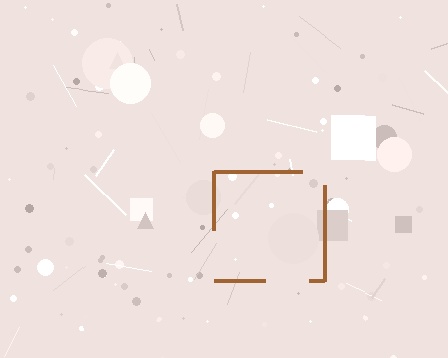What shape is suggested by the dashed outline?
The dashed outline suggests a square.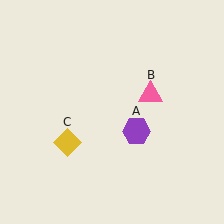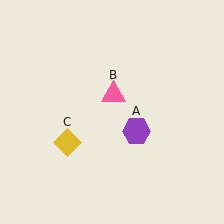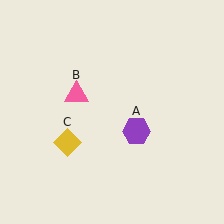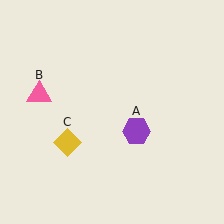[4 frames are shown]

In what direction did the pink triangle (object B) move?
The pink triangle (object B) moved left.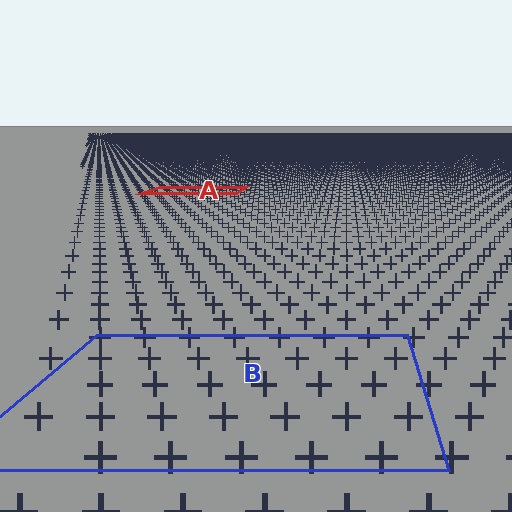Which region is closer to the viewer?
Region B is closer. The texture elements there are larger and more spread out.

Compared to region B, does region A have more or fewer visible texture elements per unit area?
Region A has more texture elements per unit area — they are packed more densely because it is farther away.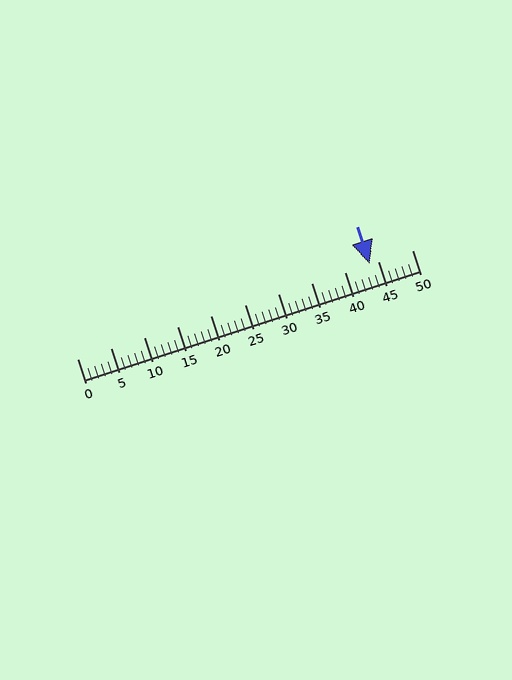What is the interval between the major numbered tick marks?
The major tick marks are spaced 5 units apart.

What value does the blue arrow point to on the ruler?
The blue arrow points to approximately 44.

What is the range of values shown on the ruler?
The ruler shows values from 0 to 50.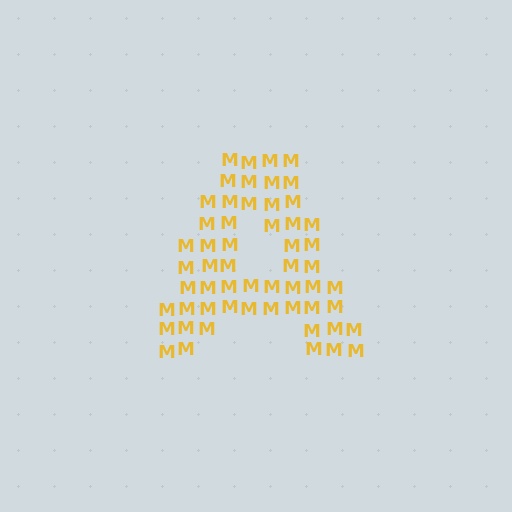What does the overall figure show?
The overall figure shows the letter A.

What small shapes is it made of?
It is made of small letter M's.